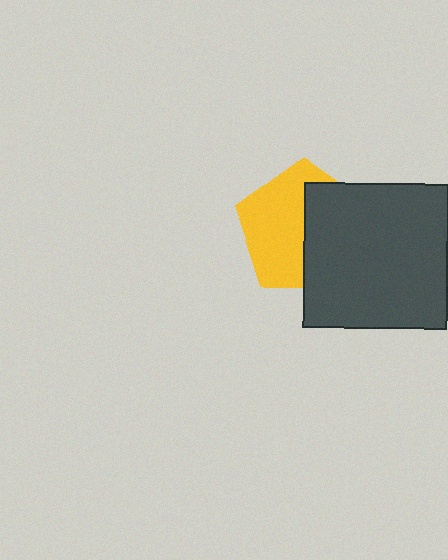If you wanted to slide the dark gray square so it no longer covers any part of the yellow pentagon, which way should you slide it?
Slide it right — that is the most direct way to separate the two shapes.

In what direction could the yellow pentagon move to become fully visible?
The yellow pentagon could move left. That would shift it out from behind the dark gray square entirely.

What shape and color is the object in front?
The object in front is a dark gray square.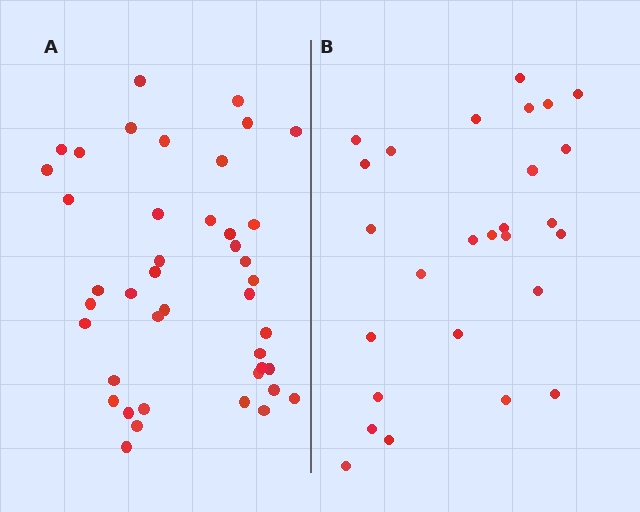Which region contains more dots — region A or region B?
Region A (the left region) has more dots.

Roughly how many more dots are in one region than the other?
Region A has approximately 15 more dots than region B.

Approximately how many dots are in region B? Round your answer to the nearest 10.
About 30 dots. (The exact count is 27, which rounds to 30.)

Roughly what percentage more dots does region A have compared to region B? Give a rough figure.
About 55% more.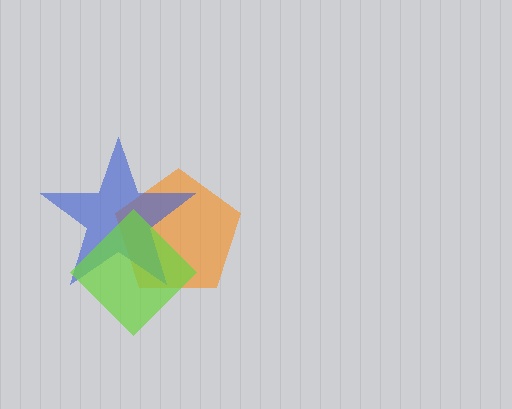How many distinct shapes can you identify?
There are 3 distinct shapes: an orange pentagon, a blue star, a lime diamond.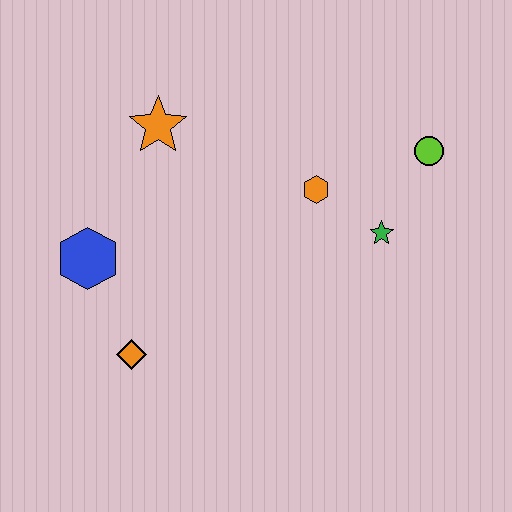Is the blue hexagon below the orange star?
Yes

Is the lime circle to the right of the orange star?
Yes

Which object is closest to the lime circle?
The green star is closest to the lime circle.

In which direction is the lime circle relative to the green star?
The lime circle is above the green star.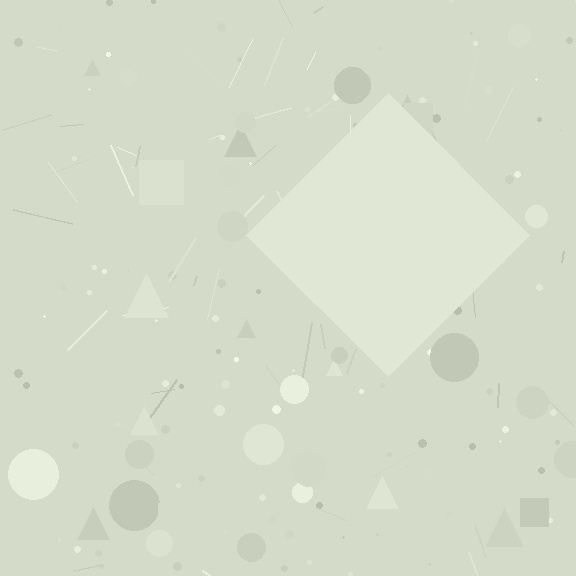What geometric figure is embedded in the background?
A diamond is embedded in the background.